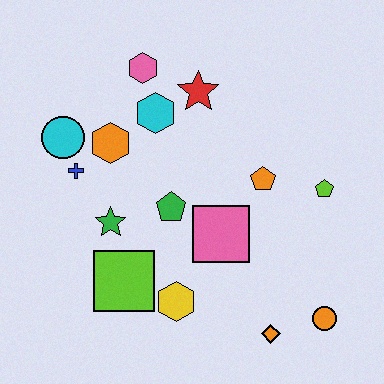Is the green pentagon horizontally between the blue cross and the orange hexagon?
No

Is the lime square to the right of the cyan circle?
Yes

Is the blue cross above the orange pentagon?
Yes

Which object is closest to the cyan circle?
The blue cross is closest to the cyan circle.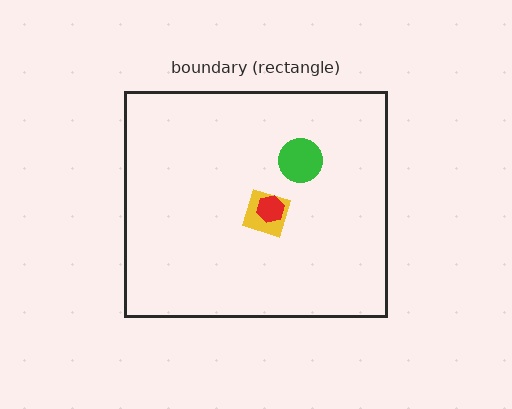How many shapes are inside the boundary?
3 inside, 0 outside.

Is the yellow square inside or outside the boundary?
Inside.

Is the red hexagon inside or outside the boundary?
Inside.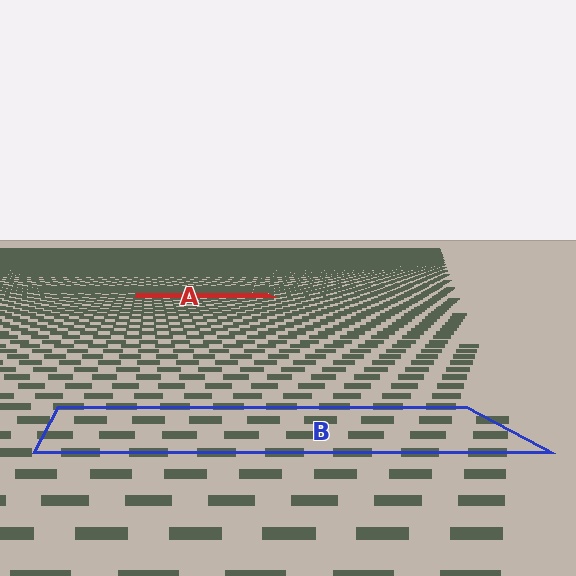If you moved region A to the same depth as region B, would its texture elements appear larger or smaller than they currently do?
They would appear larger. At a closer depth, the same texture elements are projected at a bigger on-screen size.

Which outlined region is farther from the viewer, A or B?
Region A is farther from the viewer — the texture elements inside it appear smaller and more densely packed.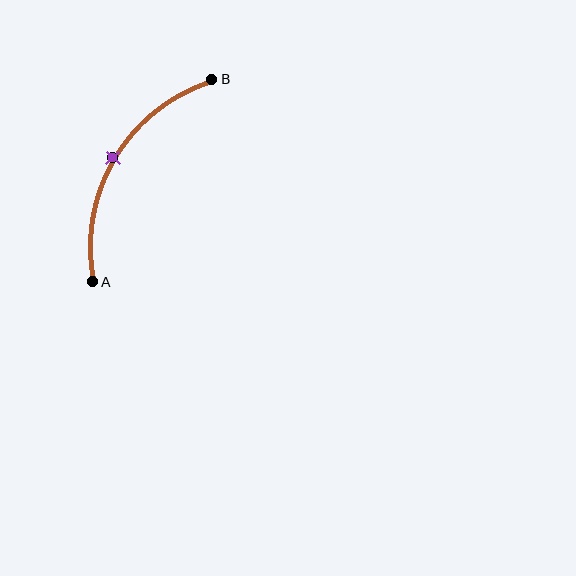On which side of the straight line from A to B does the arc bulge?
The arc bulges to the left of the straight line connecting A and B.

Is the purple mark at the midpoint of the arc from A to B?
Yes. The purple mark lies on the arc at equal arc-length from both A and B — it is the arc midpoint.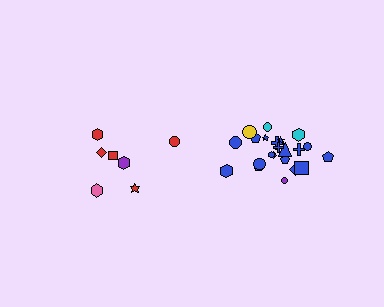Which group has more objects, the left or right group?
The right group.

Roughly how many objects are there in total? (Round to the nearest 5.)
Roughly 30 objects in total.